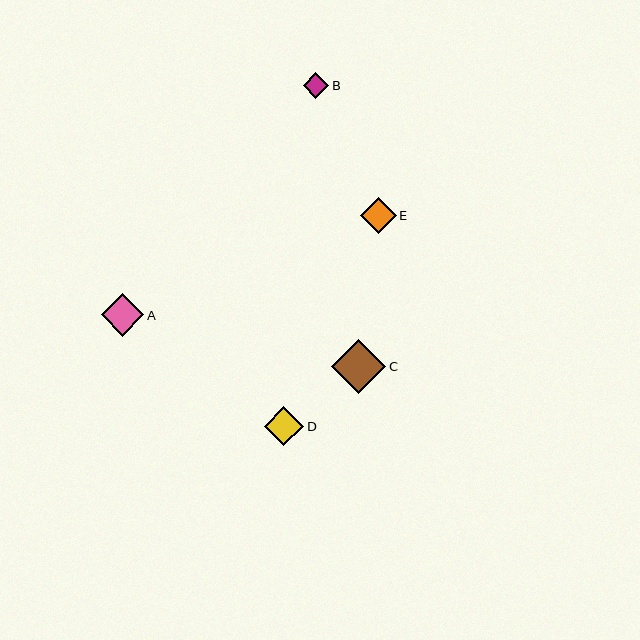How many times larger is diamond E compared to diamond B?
Diamond E is approximately 1.4 times the size of diamond B.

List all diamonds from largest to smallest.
From largest to smallest: C, A, D, E, B.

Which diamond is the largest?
Diamond C is the largest with a size of approximately 54 pixels.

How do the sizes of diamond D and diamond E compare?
Diamond D and diamond E are approximately the same size.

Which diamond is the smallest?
Diamond B is the smallest with a size of approximately 25 pixels.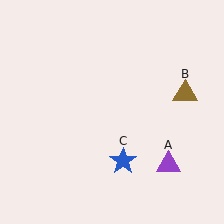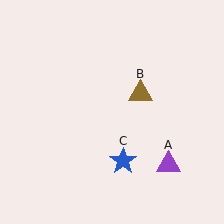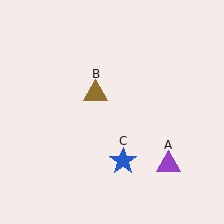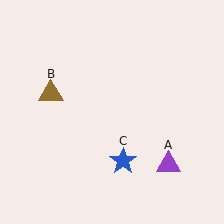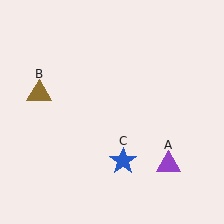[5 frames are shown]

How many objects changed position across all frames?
1 object changed position: brown triangle (object B).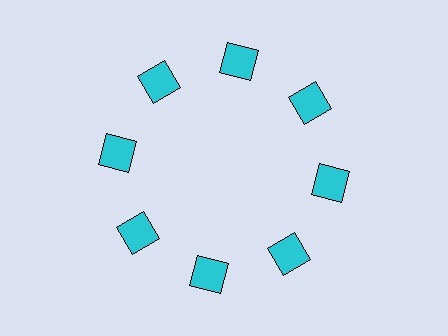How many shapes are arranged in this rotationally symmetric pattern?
There are 8 shapes, arranged in 8 groups of 1.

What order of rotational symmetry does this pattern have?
This pattern has 8-fold rotational symmetry.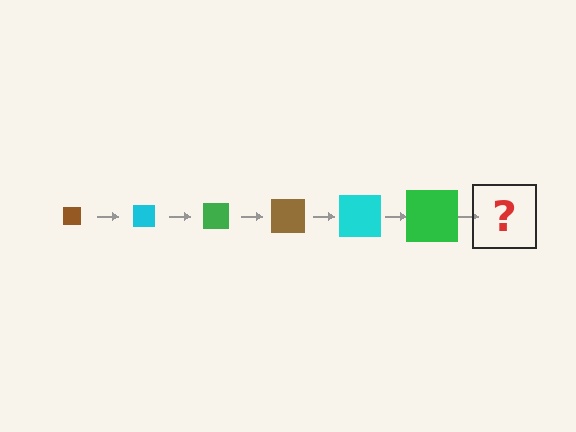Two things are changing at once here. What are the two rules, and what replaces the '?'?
The two rules are that the square grows larger each step and the color cycles through brown, cyan, and green. The '?' should be a brown square, larger than the previous one.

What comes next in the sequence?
The next element should be a brown square, larger than the previous one.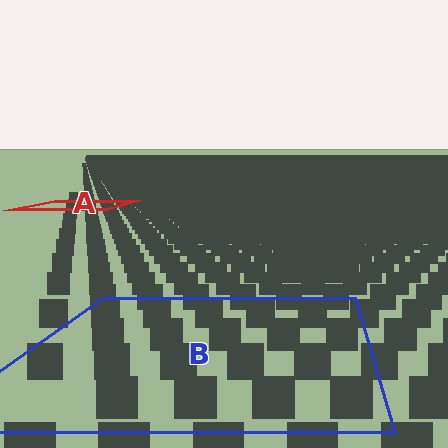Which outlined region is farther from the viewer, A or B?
Region A is farther from the viewer — the texture elements inside it appear smaller and more densely packed.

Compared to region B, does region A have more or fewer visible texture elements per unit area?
Region A has more texture elements per unit area — they are packed more densely because it is farther away.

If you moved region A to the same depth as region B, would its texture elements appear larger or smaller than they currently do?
They would appear larger. At a closer depth, the same texture elements are projected at a bigger on-screen size.